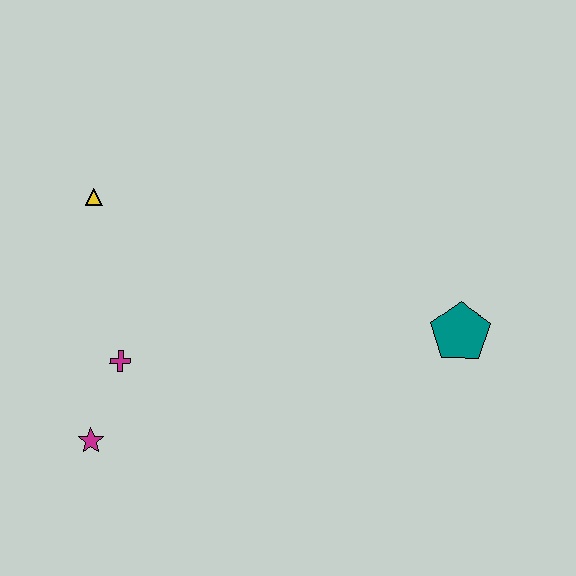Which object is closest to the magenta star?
The magenta cross is closest to the magenta star.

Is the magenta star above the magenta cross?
No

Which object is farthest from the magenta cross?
The teal pentagon is farthest from the magenta cross.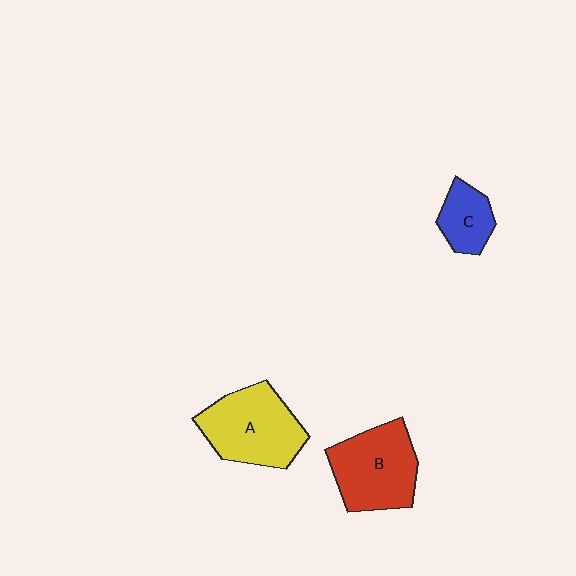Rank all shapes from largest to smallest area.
From largest to smallest: A (yellow), B (red), C (blue).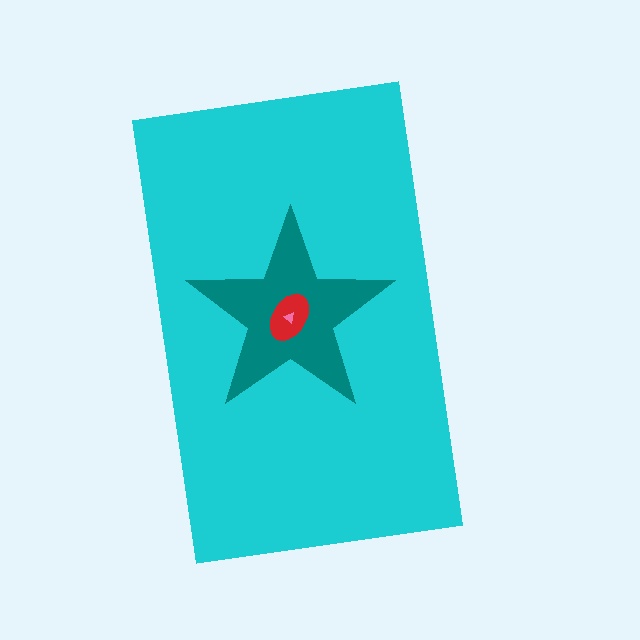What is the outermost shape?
The cyan rectangle.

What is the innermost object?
The pink triangle.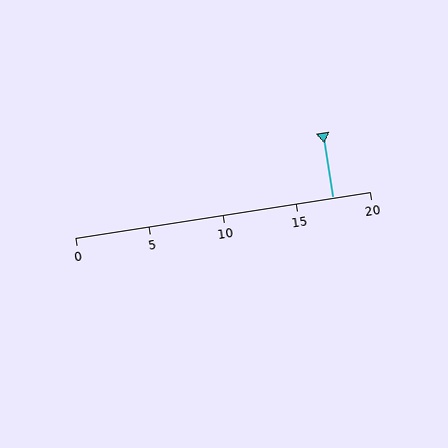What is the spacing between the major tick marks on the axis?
The major ticks are spaced 5 apart.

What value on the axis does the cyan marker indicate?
The marker indicates approximately 17.5.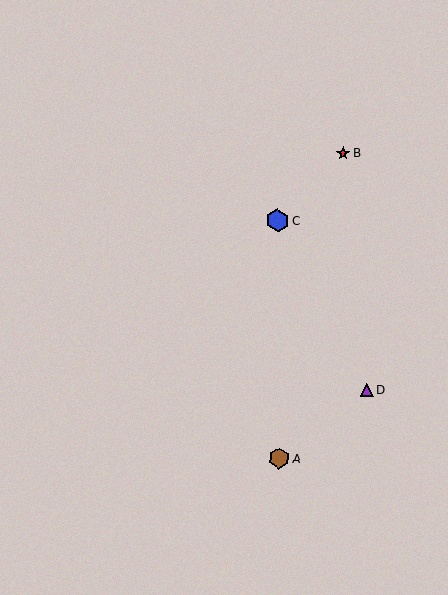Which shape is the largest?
The blue hexagon (labeled C) is the largest.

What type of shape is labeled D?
Shape D is a purple triangle.